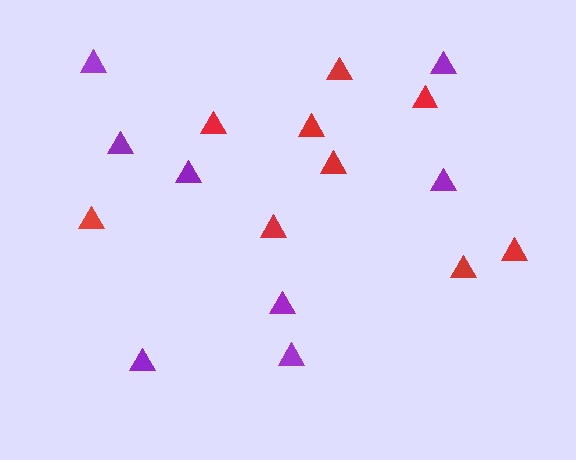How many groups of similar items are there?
There are 2 groups: one group of purple triangles (8) and one group of red triangles (9).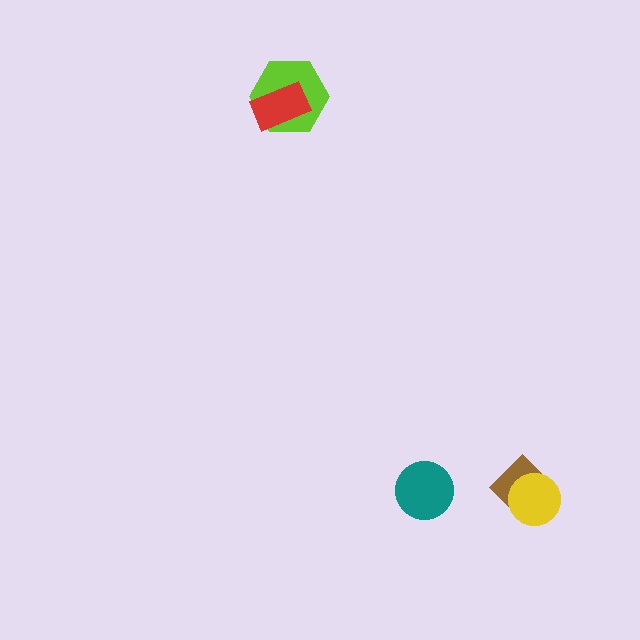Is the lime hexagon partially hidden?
Yes, it is partially covered by another shape.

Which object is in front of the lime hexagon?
The red rectangle is in front of the lime hexagon.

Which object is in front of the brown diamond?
The yellow circle is in front of the brown diamond.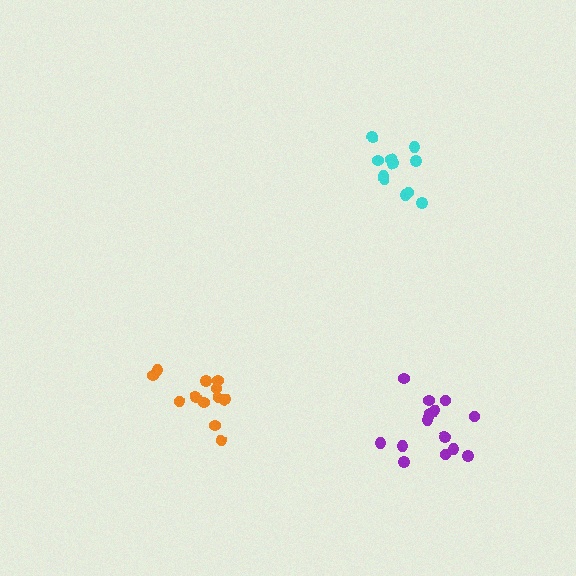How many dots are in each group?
Group 1: 12 dots, Group 2: 11 dots, Group 3: 15 dots (38 total).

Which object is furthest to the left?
The orange cluster is leftmost.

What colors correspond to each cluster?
The clusters are colored: orange, cyan, purple.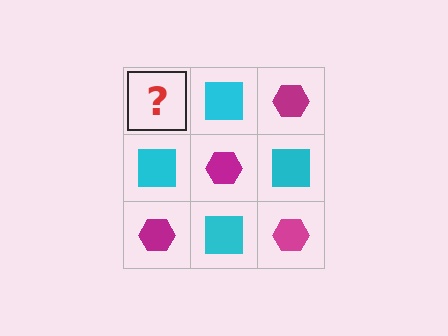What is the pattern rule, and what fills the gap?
The rule is that it alternates magenta hexagon and cyan square in a checkerboard pattern. The gap should be filled with a magenta hexagon.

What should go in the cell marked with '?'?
The missing cell should contain a magenta hexagon.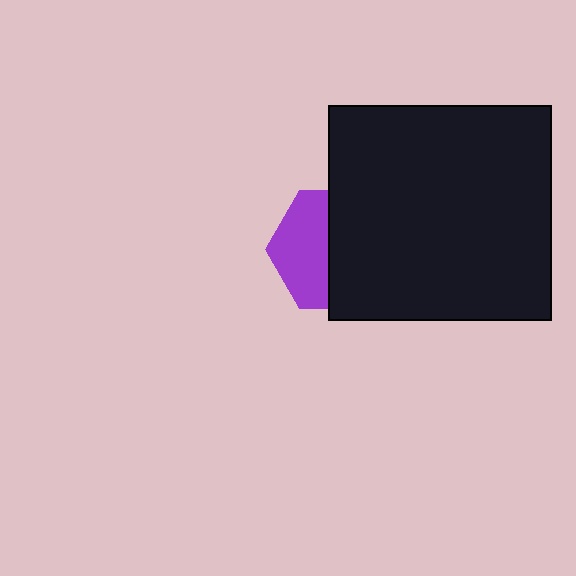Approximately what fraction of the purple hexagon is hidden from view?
Roughly 56% of the purple hexagon is hidden behind the black rectangle.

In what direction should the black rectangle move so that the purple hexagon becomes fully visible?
The black rectangle should move right. That is the shortest direction to clear the overlap and leave the purple hexagon fully visible.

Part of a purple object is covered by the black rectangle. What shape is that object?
It is a hexagon.